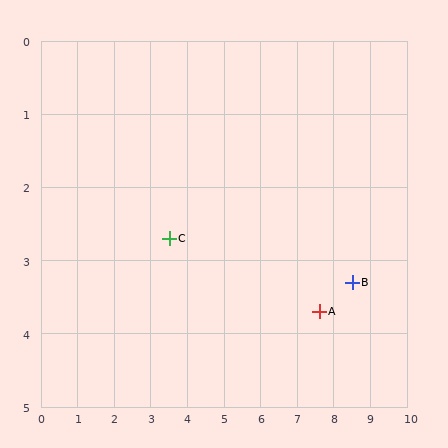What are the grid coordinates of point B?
Point B is at approximately (8.5, 3.3).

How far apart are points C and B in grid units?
Points C and B are about 5.0 grid units apart.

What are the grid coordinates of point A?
Point A is at approximately (7.6, 3.7).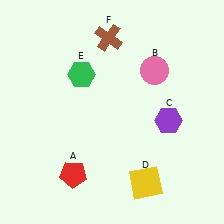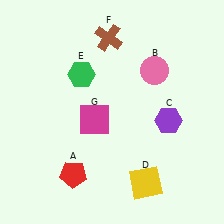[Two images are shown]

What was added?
A magenta square (G) was added in Image 2.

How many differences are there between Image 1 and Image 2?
There is 1 difference between the two images.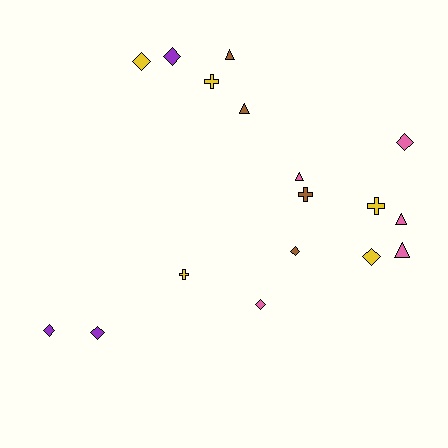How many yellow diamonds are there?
There are 2 yellow diamonds.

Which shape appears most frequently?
Diamond, with 8 objects.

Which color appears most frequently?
Pink, with 5 objects.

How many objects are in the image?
There are 17 objects.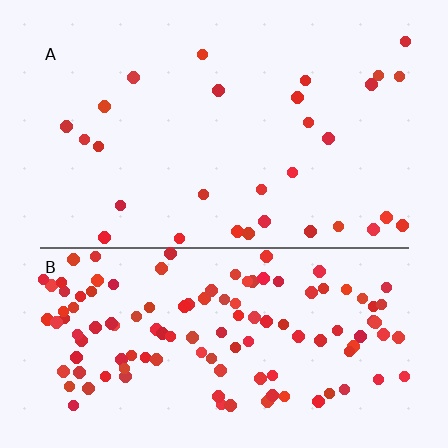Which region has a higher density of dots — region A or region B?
B (the bottom).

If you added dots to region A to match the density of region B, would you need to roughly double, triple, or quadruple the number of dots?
Approximately quadruple.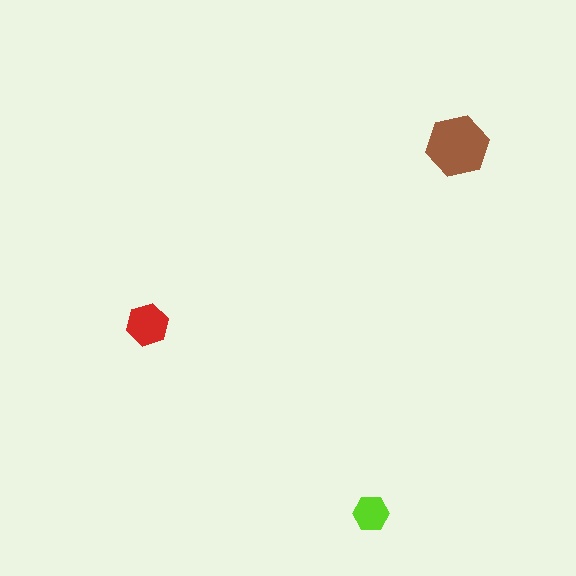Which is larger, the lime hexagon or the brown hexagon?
The brown one.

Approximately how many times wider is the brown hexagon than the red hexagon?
About 1.5 times wider.